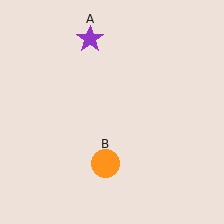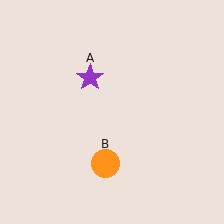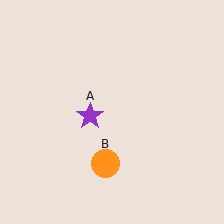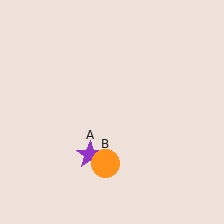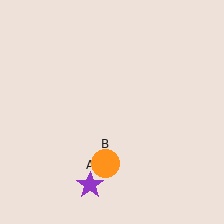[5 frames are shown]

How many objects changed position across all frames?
1 object changed position: purple star (object A).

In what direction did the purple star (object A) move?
The purple star (object A) moved down.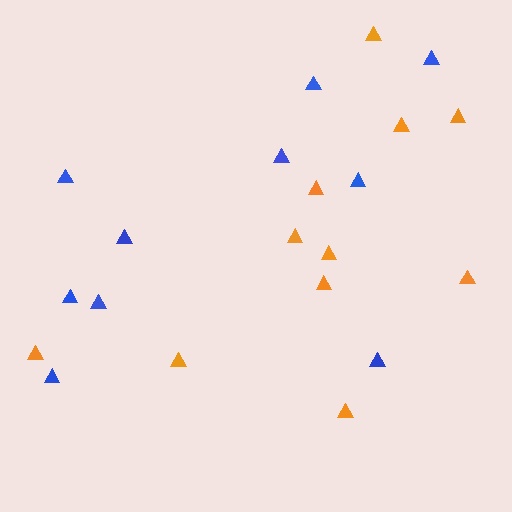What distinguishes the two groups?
There are 2 groups: one group of orange triangles (11) and one group of blue triangles (10).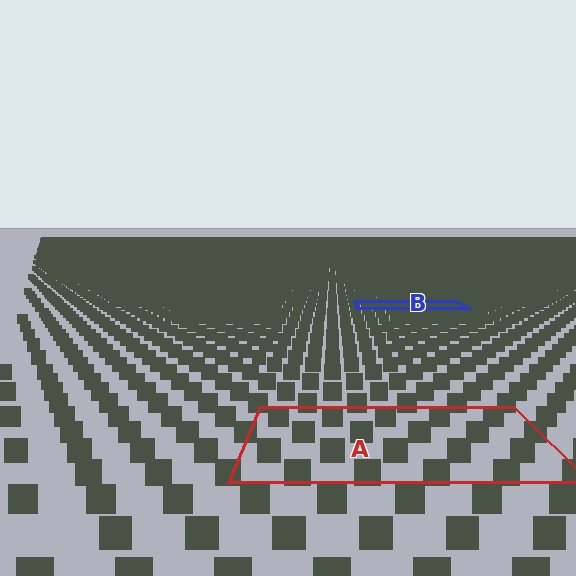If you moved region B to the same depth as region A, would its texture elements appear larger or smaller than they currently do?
They would appear larger. At a closer depth, the same texture elements are projected at a bigger on-screen size.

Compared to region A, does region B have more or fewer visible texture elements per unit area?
Region B has more texture elements per unit area — they are packed more densely because it is farther away.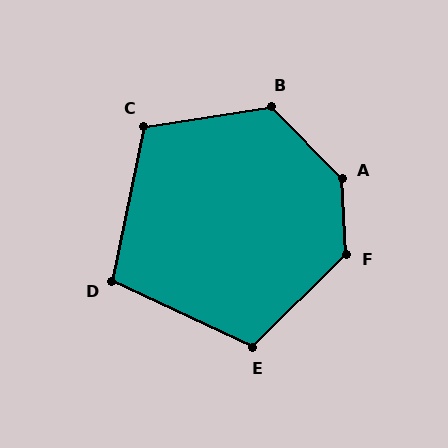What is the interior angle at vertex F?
Approximately 131 degrees (obtuse).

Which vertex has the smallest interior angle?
D, at approximately 103 degrees.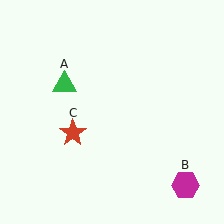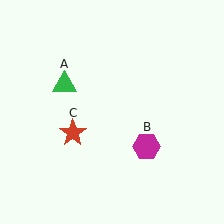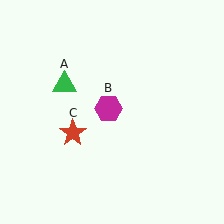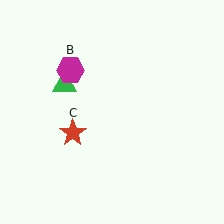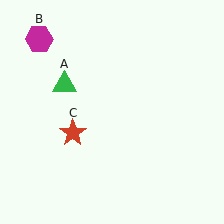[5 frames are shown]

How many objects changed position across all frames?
1 object changed position: magenta hexagon (object B).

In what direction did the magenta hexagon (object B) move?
The magenta hexagon (object B) moved up and to the left.